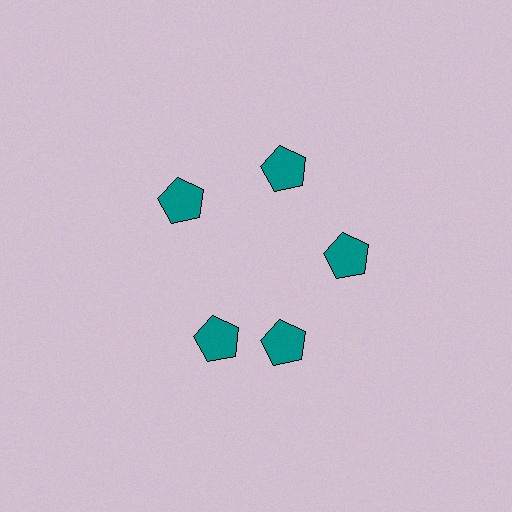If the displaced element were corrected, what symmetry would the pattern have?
It would have 5-fold rotational symmetry — the pattern would map onto itself every 72 degrees.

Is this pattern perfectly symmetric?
No. The 5 teal pentagons are arranged in a ring, but one element near the 8 o'clock position is rotated out of alignment along the ring, breaking the 5-fold rotational symmetry.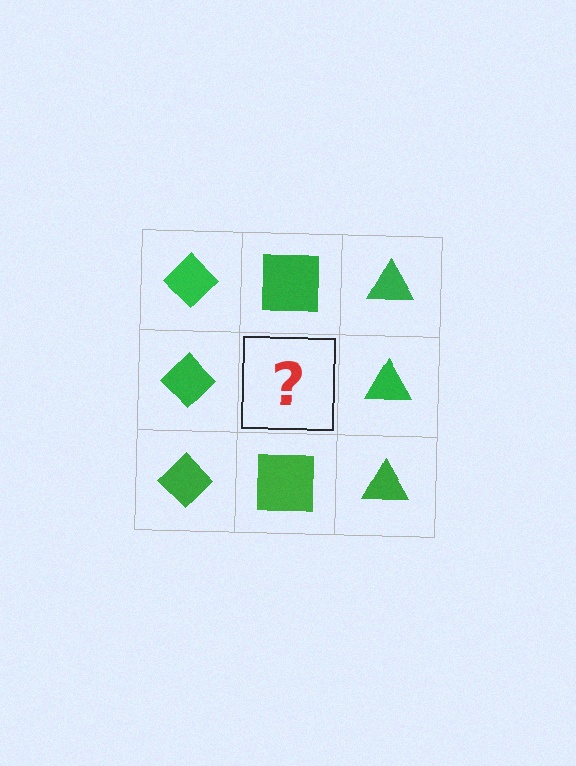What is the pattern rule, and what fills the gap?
The rule is that each column has a consistent shape. The gap should be filled with a green square.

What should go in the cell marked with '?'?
The missing cell should contain a green square.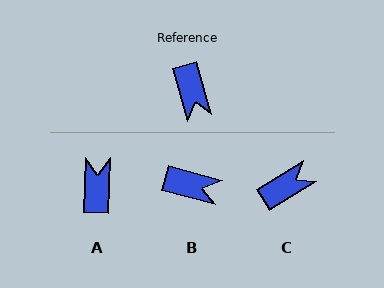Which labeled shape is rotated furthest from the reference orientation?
A, about 162 degrees away.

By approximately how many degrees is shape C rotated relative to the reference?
Approximately 106 degrees counter-clockwise.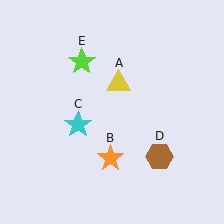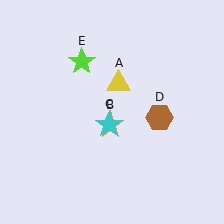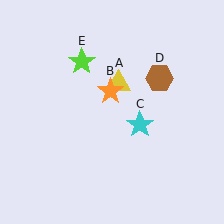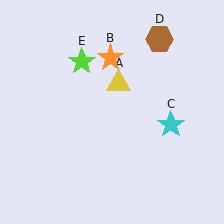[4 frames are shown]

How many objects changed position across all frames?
3 objects changed position: orange star (object B), cyan star (object C), brown hexagon (object D).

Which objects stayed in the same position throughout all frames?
Yellow triangle (object A) and lime star (object E) remained stationary.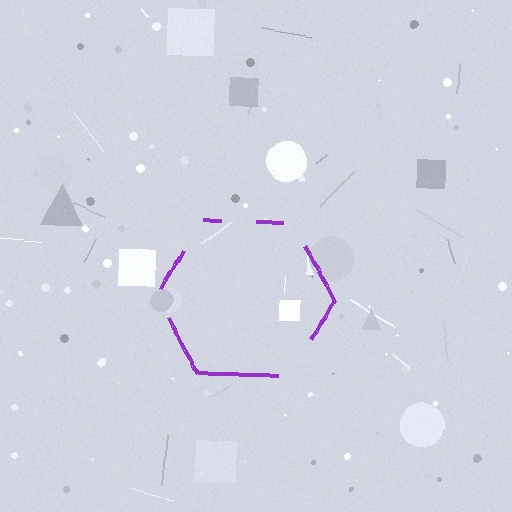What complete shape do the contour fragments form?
The contour fragments form a hexagon.